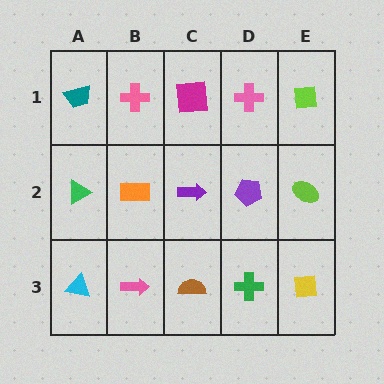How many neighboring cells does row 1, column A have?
2.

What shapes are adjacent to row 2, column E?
A lime square (row 1, column E), a yellow square (row 3, column E), a purple pentagon (row 2, column D).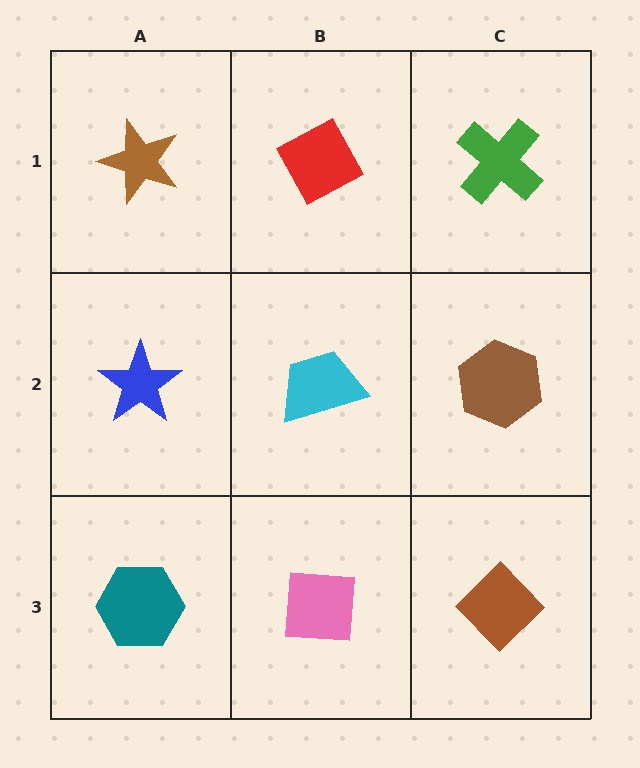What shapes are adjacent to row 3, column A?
A blue star (row 2, column A), a pink square (row 3, column B).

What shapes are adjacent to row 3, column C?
A brown hexagon (row 2, column C), a pink square (row 3, column B).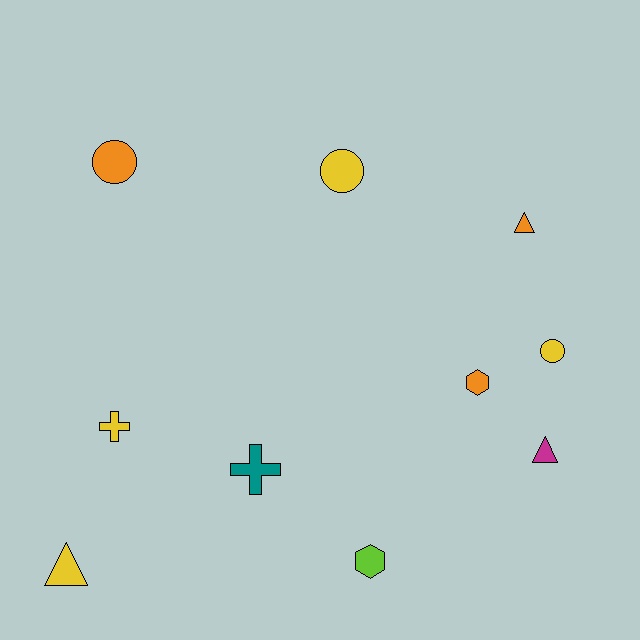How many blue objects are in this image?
There are no blue objects.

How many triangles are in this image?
There are 3 triangles.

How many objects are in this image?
There are 10 objects.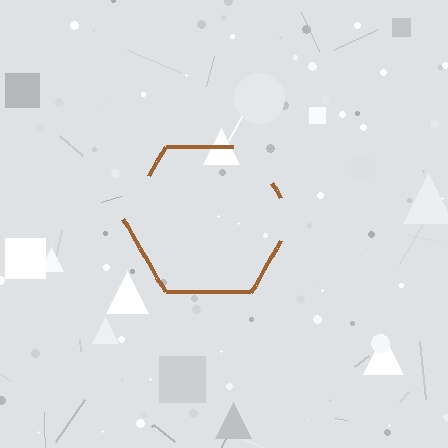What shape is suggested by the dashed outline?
The dashed outline suggests a hexagon.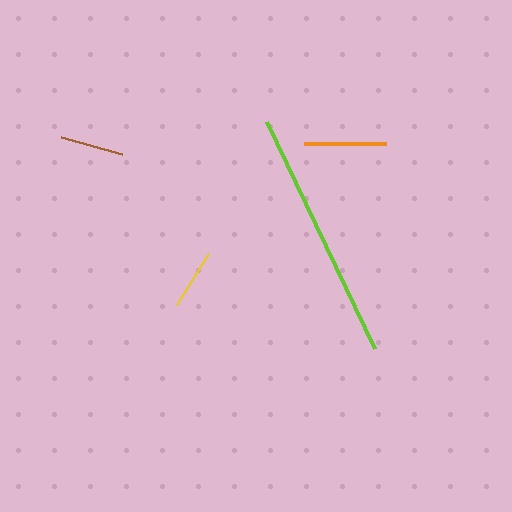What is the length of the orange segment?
The orange segment is approximately 82 pixels long.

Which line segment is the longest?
The lime line is the longest at approximately 252 pixels.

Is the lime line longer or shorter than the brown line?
The lime line is longer than the brown line.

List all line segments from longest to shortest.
From longest to shortest: lime, orange, brown, yellow.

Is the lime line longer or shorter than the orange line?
The lime line is longer than the orange line.